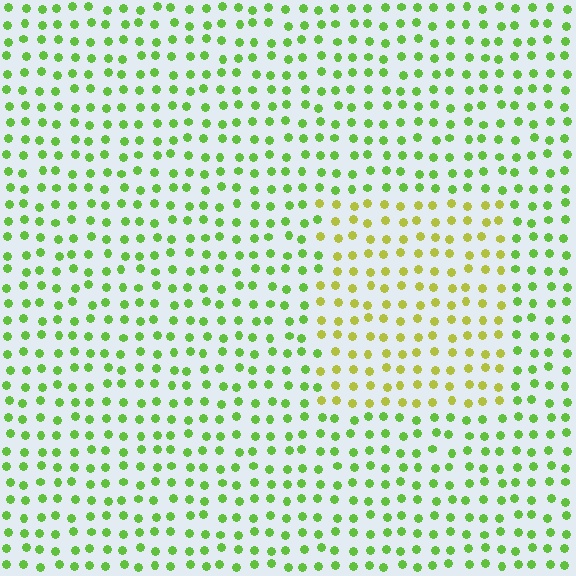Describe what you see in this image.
The image is filled with small lime elements in a uniform arrangement. A rectangle-shaped region is visible where the elements are tinted to a slightly different hue, forming a subtle color boundary.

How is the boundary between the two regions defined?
The boundary is defined purely by a slight shift in hue (about 37 degrees). Spacing, size, and orientation are identical on both sides.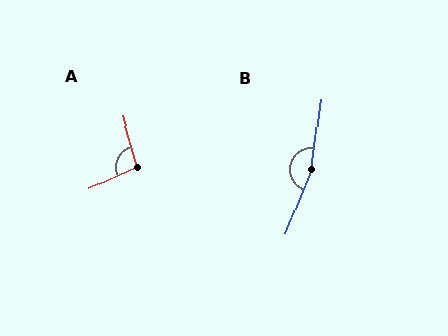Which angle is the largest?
B, at approximately 166 degrees.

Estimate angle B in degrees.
Approximately 166 degrees.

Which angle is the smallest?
A, at approximately 99 degrees.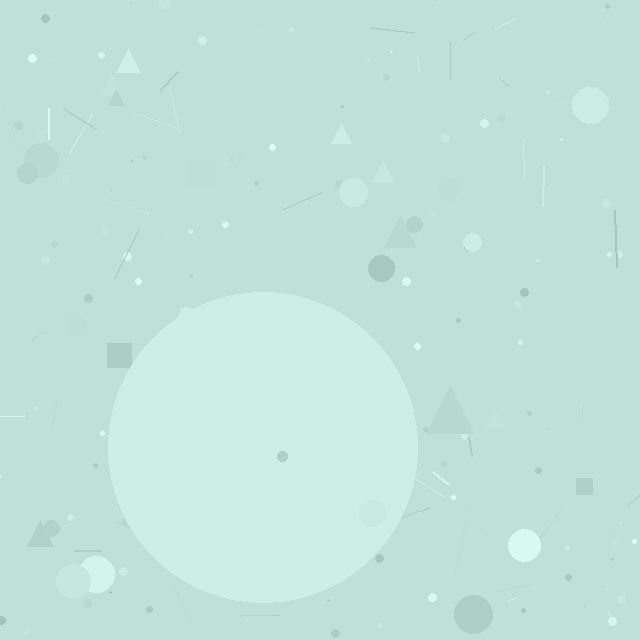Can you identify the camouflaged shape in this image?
The camouflaged shape is a circle.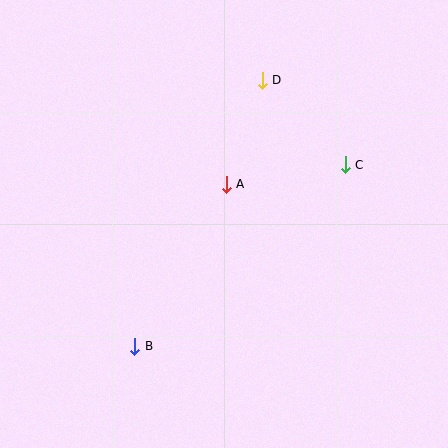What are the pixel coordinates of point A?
Point A is at (226, 184).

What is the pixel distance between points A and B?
The distance between A and B is 186 pixels.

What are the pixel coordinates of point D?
Point D is at (262, 80).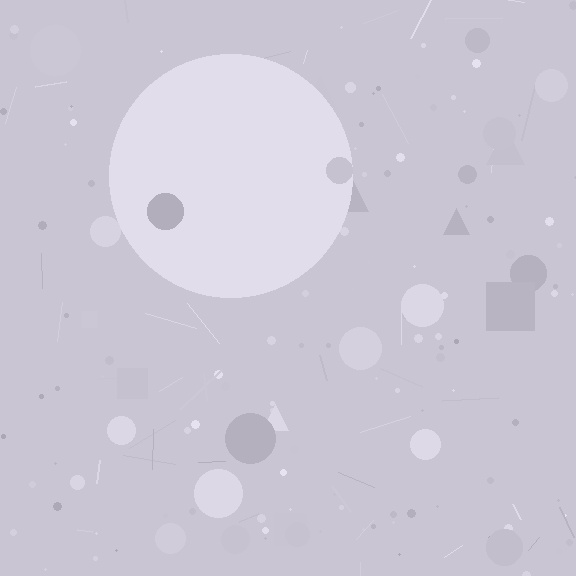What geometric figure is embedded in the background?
A circle is embedded in the background.